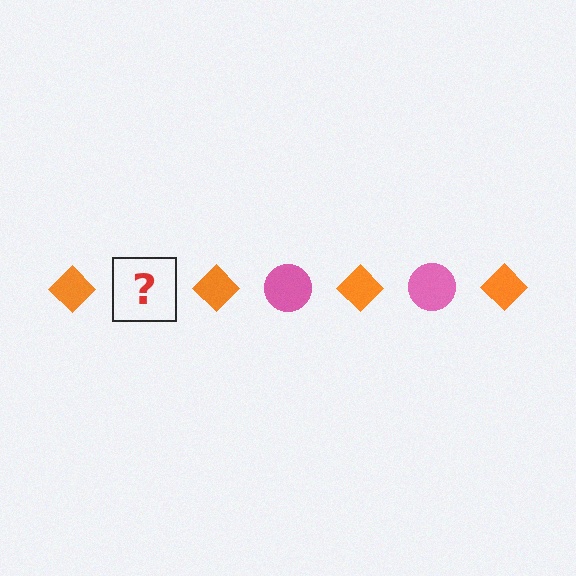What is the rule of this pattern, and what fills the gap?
The rule is that the pattern alternates between orange diamond and pink circle. The gap should be filled with a pink circle.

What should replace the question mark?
The question mark should be replaced with a pink circle.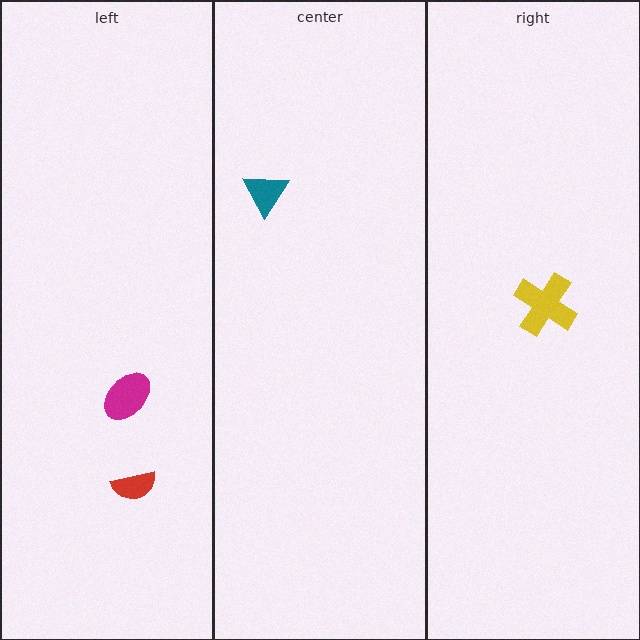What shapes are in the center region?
The teal triangle.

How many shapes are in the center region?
1.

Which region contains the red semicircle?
The left region.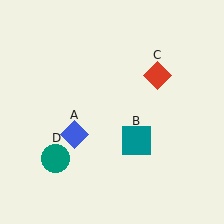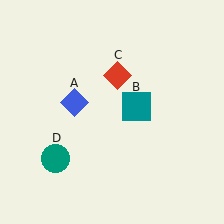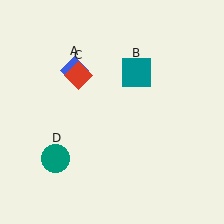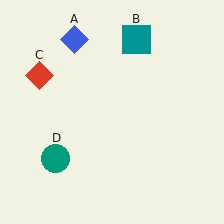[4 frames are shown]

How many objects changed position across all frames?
3 objects changed position: blue diamond (object A), teal square (object B), red diamond (object C).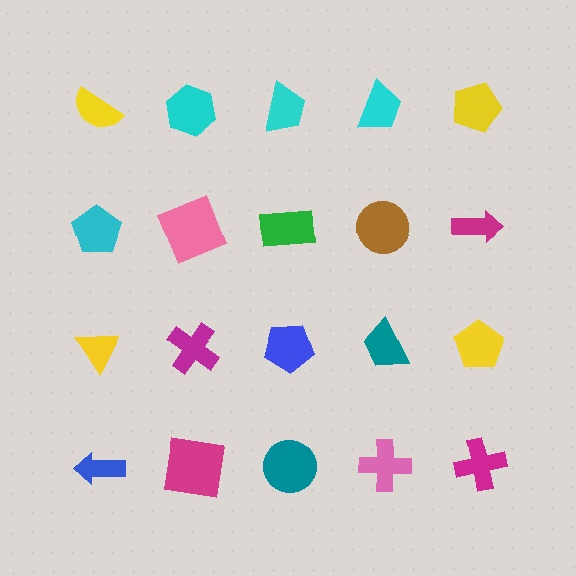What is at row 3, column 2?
A magenta cross.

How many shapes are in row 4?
5 shapes.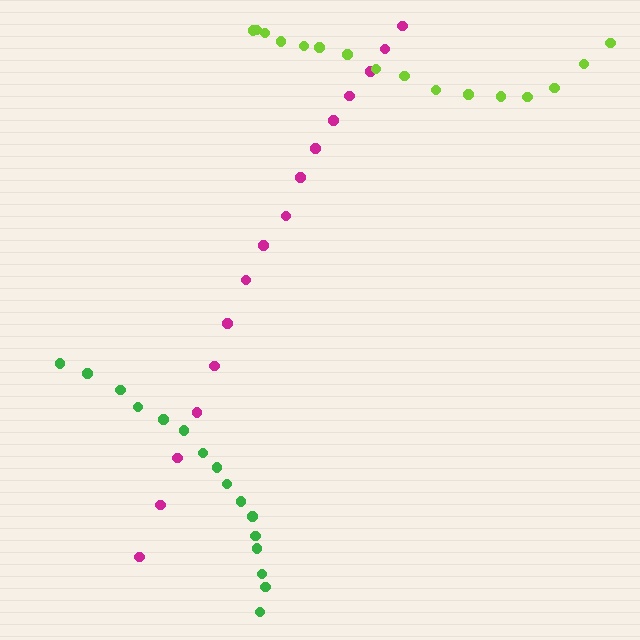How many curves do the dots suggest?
There are 3 distinct paths.